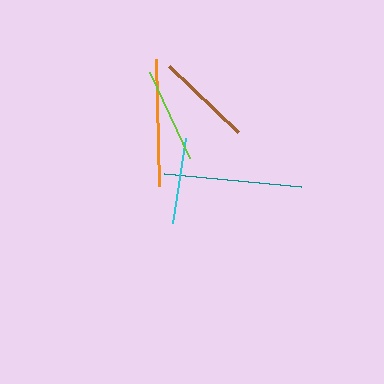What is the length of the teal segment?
The teal segment is approximately 137 pixels long.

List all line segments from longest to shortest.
From longest to shortest: teal, orange, brown, lime, cyan.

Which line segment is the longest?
The teal line is the longest at approximately 137 pixels.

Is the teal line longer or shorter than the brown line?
The teal line is longer than the brown line.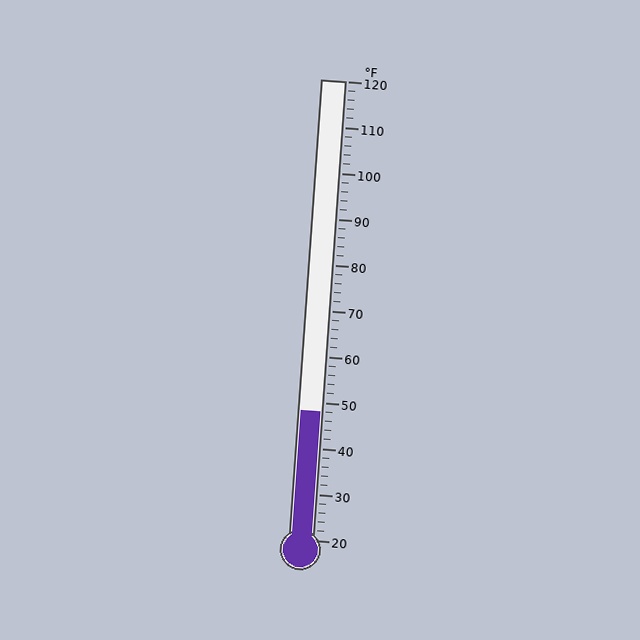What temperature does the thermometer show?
The thermometer shows approximately 48°F.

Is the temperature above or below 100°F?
The temperature is below 100°F.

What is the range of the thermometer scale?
The thermometer scale ranges from 20°F to 120°F.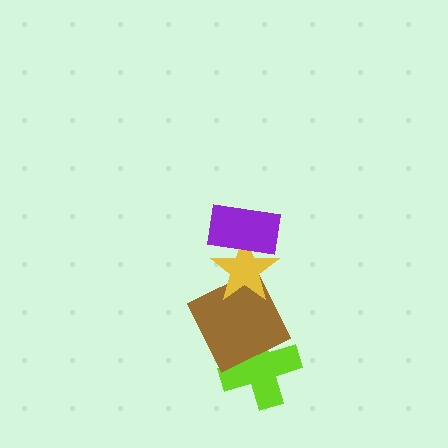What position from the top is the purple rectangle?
The purple rectangle is 1st from the top.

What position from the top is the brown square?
The brown square is 3rd from the top.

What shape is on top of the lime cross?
The brown square is on top of the lime cross.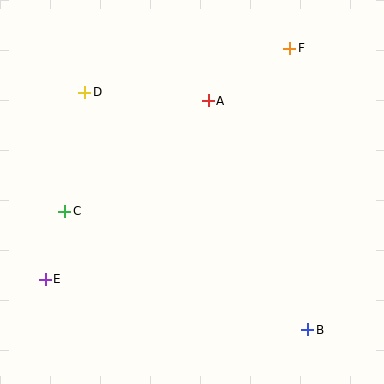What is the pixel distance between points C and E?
The distance between C and E is 71 pixels.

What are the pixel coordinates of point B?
Point B is at (308, 330).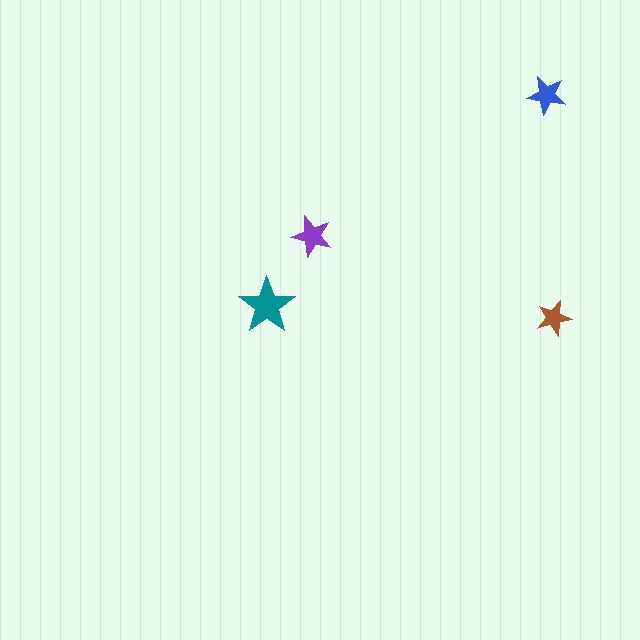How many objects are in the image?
There are 4 objects in the image.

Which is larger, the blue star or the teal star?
The teal one.